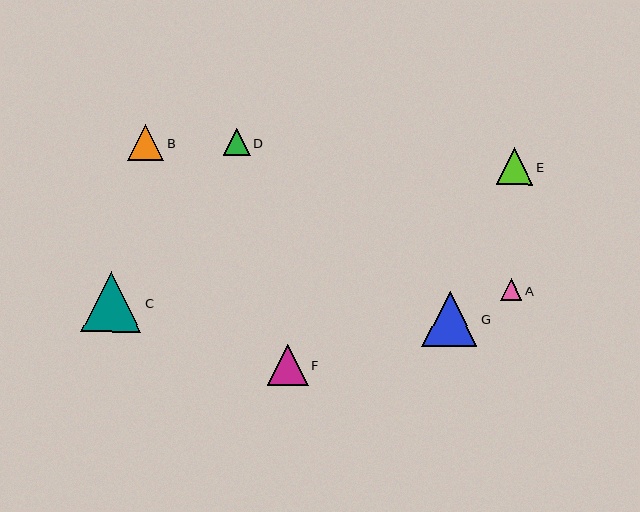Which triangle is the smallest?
Triangle A is the smallest with a size of approximately 21 pixels.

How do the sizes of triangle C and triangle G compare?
Triangle C and triangle G are approximately the same size.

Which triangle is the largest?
Triangle C is the largest with a size of approximately 60 pixels.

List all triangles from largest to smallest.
From largest to smallest: C, G, F, E, B, D, A.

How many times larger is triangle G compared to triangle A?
Triangle G is approximately 2.6 times the size of triangle A.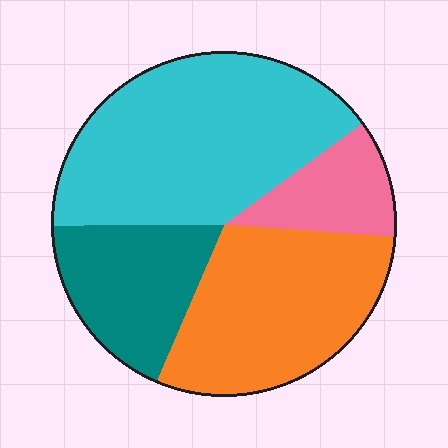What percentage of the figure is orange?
Orange takes up between a quarter and a half of the figure.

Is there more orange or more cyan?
Cyan.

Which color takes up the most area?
Cyan, at roughly 40%.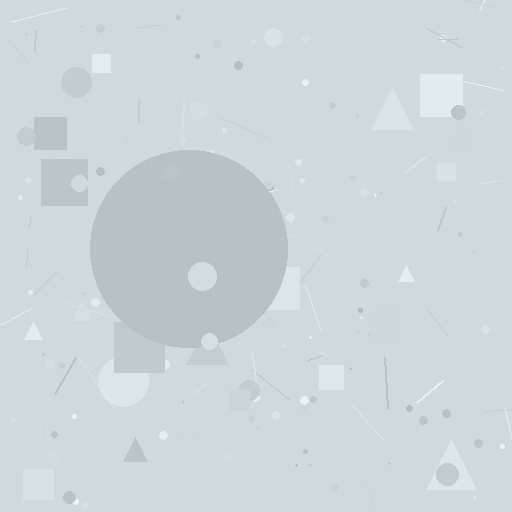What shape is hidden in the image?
A circle is hidden in the image.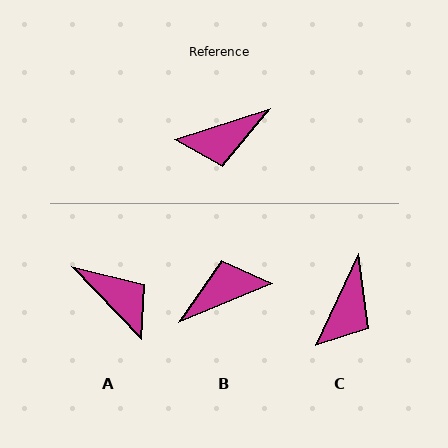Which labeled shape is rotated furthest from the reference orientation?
B, about 175 degrees away.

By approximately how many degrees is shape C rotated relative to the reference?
Approximately 47 degrees counter-clockwise.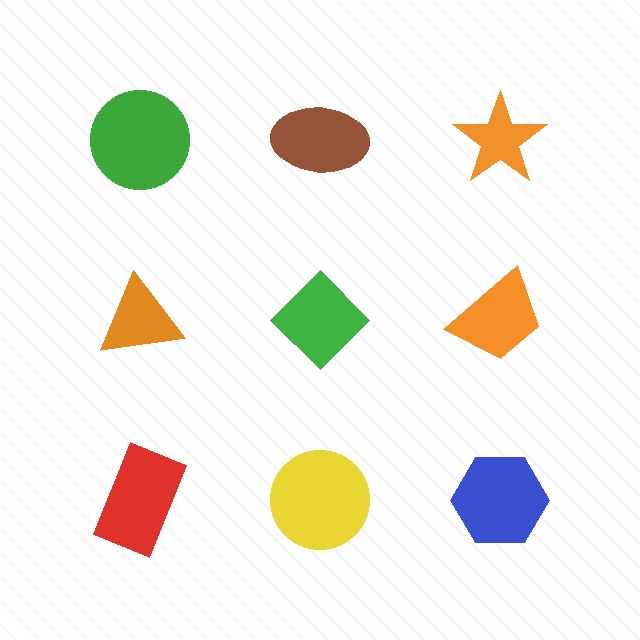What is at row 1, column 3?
An orange star.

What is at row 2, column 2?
A green diamond.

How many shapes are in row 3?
3 shapes.